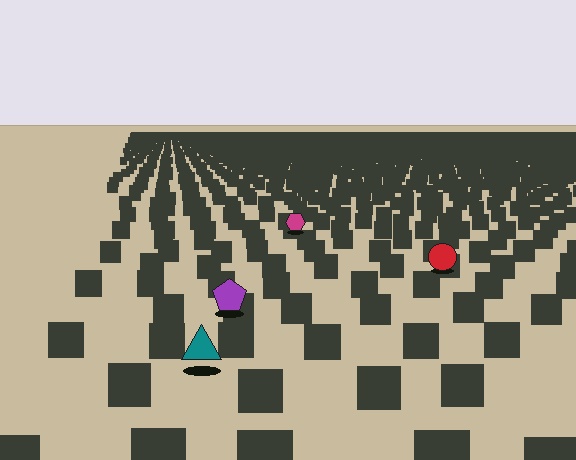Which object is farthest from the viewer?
The magenta hexagon is farthest from the viewer. It appears smaller and the ground texture around it is denser.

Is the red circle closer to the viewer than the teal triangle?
No. The teal triangle is closer — you can tell from the texture gradient: the ground texture is coarser near it.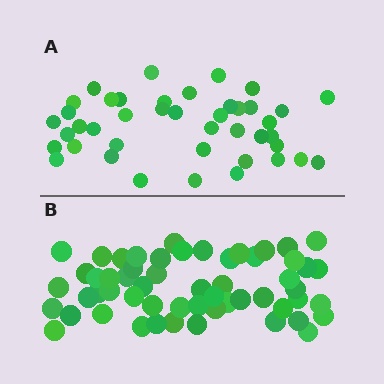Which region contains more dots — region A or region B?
Region B (the bottom region) has more dots.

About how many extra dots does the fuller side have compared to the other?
Region B has approximately 15 more dots than region A.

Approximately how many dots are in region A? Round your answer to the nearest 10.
About 40 dots. (The exact count is 42, which rounds to 40.)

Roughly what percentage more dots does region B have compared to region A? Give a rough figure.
About 35% more.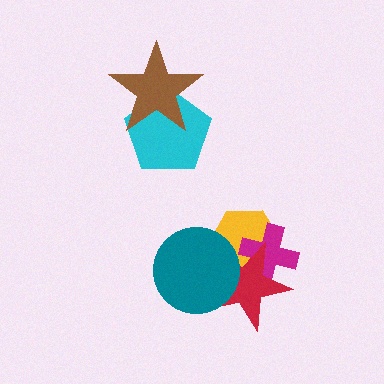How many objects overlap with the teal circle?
2 objects overlap with the teal circle.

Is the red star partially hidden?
Yes, it is partially covered by another shape.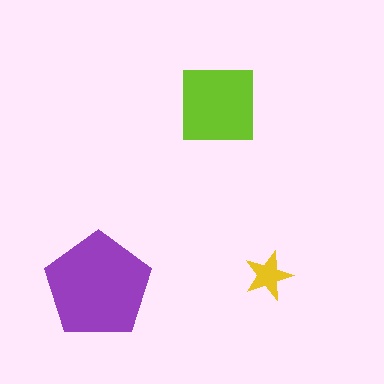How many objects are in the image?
There are 3 objects in the image.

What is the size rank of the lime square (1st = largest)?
2nd.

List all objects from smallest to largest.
The yellow star, the lime square, the purple pentagon.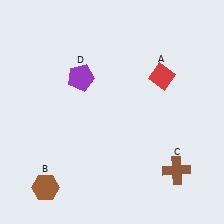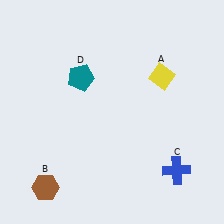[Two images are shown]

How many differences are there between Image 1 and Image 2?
There are 3 differences between the two images.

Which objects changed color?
A changed from red to yellow. C changed from brown to blue. D changed from purple to teal.